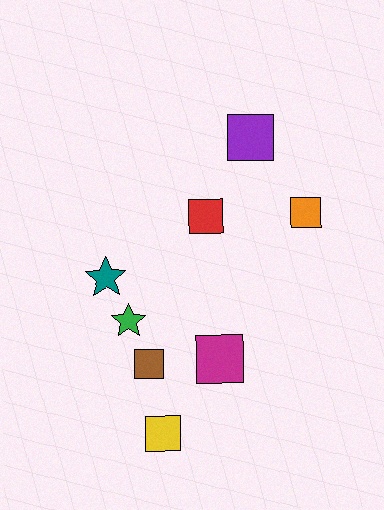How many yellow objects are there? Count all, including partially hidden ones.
There is 1 yellow object.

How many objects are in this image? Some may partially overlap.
There are 8 objects.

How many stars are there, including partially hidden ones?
There are 2 stars.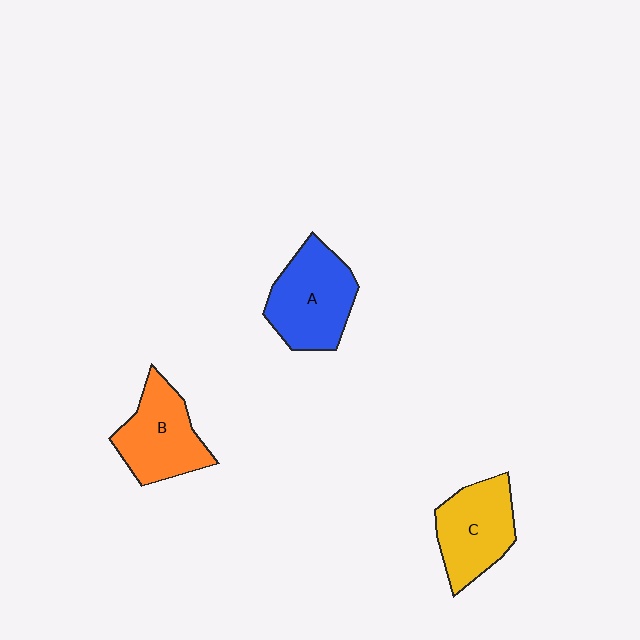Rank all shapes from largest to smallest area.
From largest to smallest: A (blue), C (yellow), B (orange).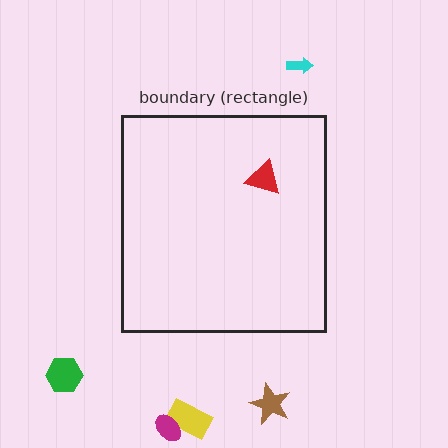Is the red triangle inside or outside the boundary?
Inside.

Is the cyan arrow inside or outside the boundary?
Outside.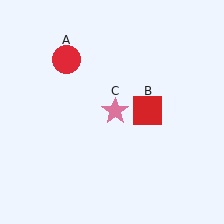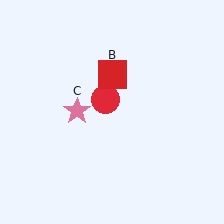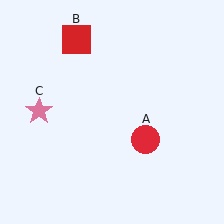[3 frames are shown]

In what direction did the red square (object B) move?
The red square (object B) moved up and to the left.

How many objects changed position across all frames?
3 objects changed position: red circle (object A), red square (object B), pink star (object C).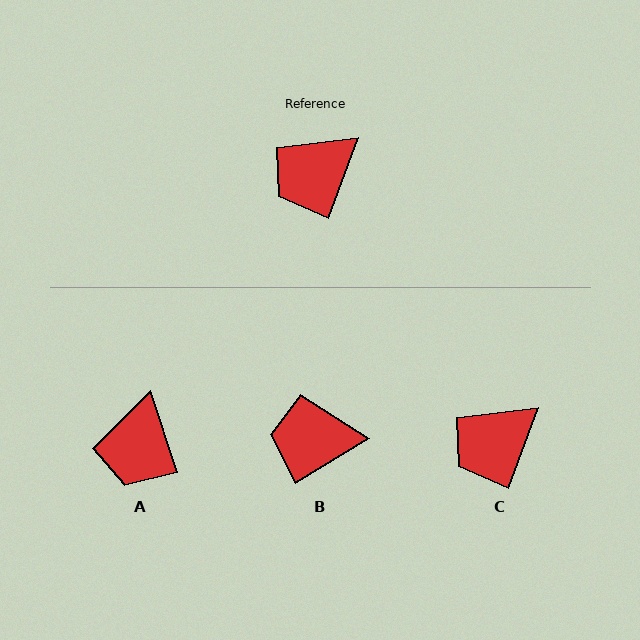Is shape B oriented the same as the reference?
No, it is off by about 39 degrees.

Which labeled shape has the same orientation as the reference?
C.